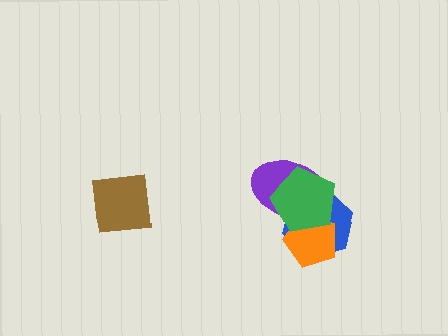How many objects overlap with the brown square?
0 objects overlap with the brown square.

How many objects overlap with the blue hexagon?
3 objects overlap with the blue hexagon.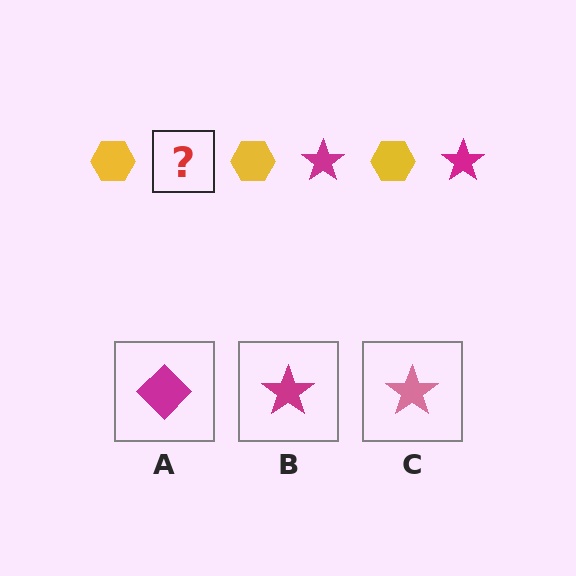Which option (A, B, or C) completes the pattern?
B.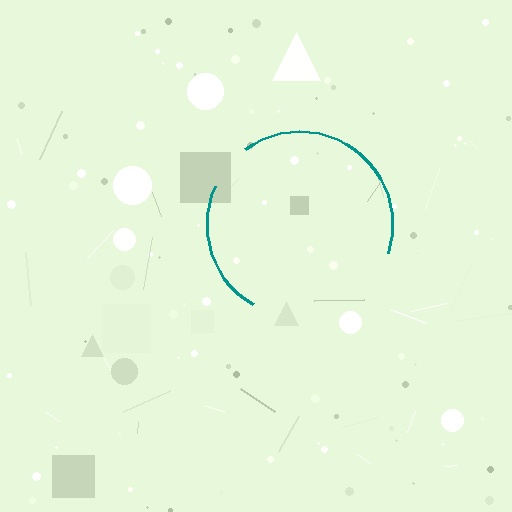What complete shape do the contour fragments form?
The contour fragments form a circle.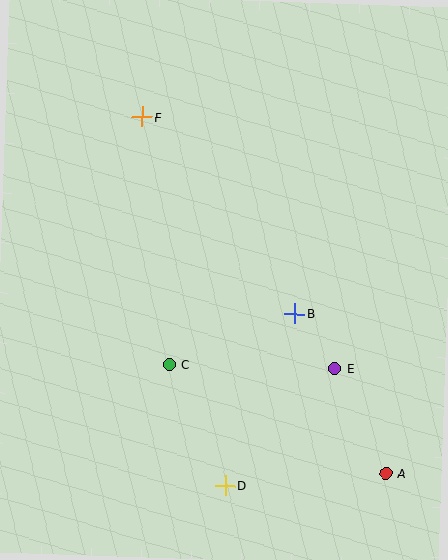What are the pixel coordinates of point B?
Point B is at (294, 314).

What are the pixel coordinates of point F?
Point F is at (142, 117).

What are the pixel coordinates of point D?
Point D is at (225, 486).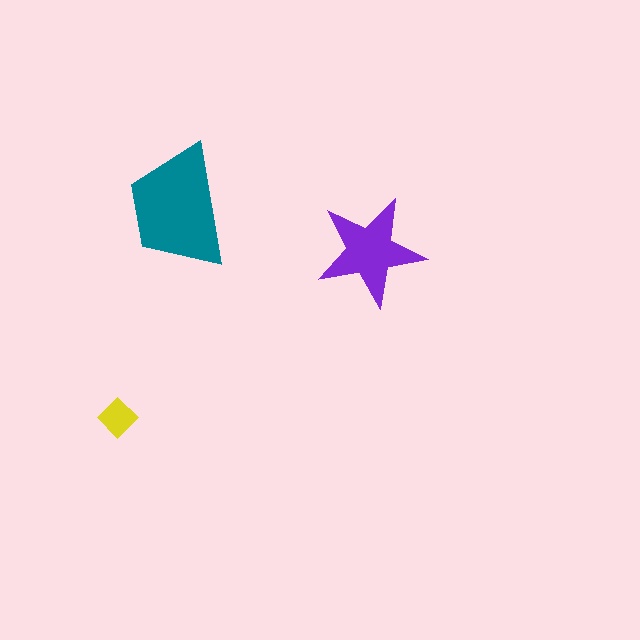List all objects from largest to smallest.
The teal trapezoid, the purple star, the yellow diamond.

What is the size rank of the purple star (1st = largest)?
2nd.